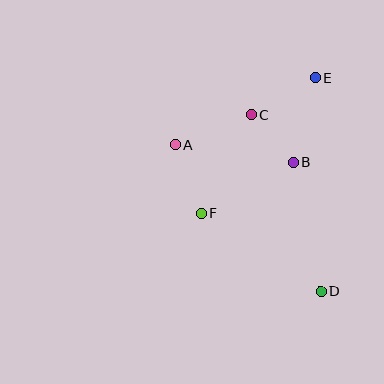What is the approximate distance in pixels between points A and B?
The distance between A and B is approximately 119 pixels.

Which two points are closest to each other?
Points B and C are closest to each other.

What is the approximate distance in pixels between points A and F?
The distance between A and F is approximately 73 pixels.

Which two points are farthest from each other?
Points D and E are farthest from each other.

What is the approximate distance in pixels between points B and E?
The distance between B and E is approximately 87 pixels.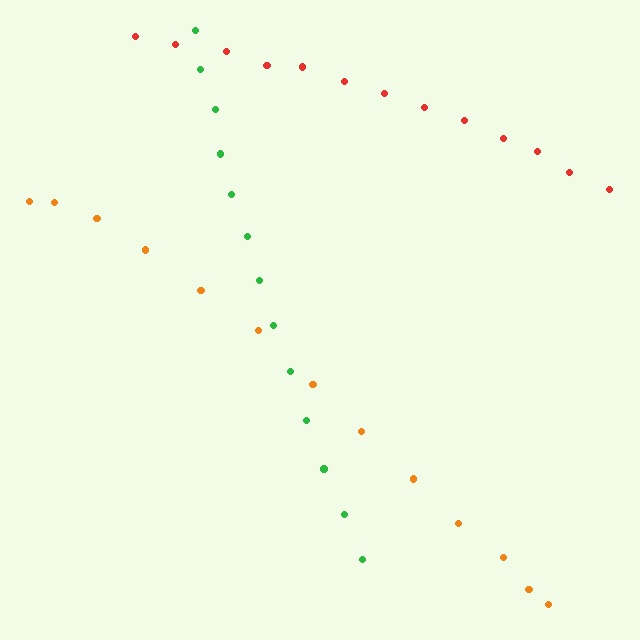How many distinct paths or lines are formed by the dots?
There are 3 distinct paths.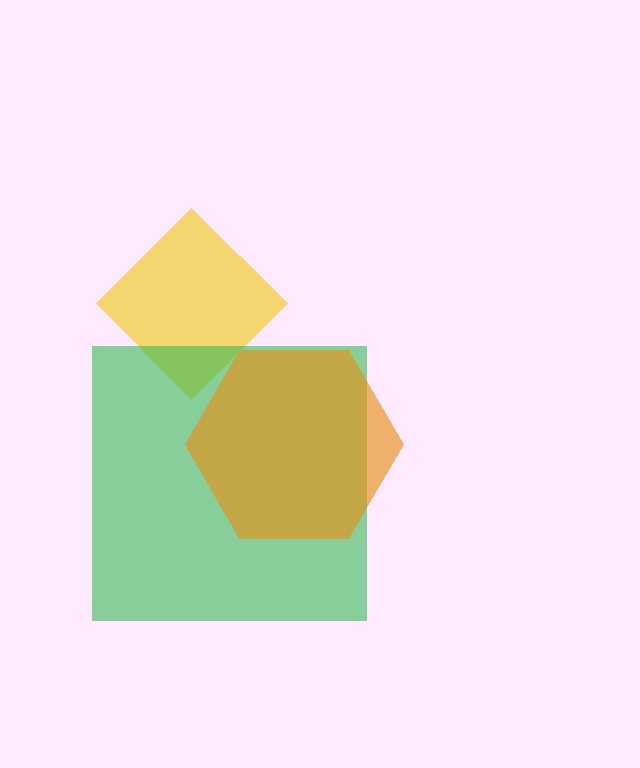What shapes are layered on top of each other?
The layered shapes are: a yellow diamond, a green square, an orange hexagon.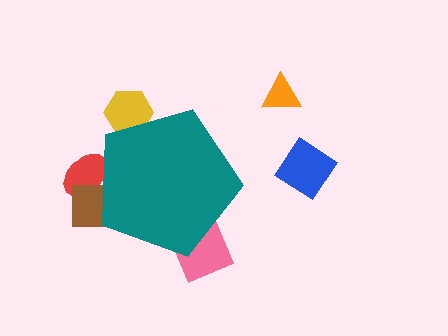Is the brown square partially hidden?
Yes, the brown square is partially hidden behind the teal pentagon.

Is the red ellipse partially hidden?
Yes, the red ellipse is partially hidden behind the teal pentagon.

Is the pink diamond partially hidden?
Yes, the pink diamond is partially hidden behind the teal pentagon.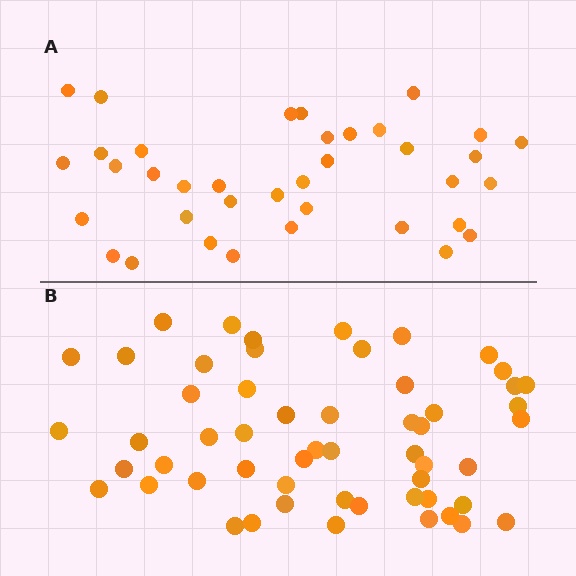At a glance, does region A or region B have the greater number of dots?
Region B (the bottom region) has more dots.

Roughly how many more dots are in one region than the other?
Region B has approximately 20 more dots than region A.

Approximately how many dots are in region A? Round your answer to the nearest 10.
About 40 dots. (The exact count is 37, which rounds to 40.)